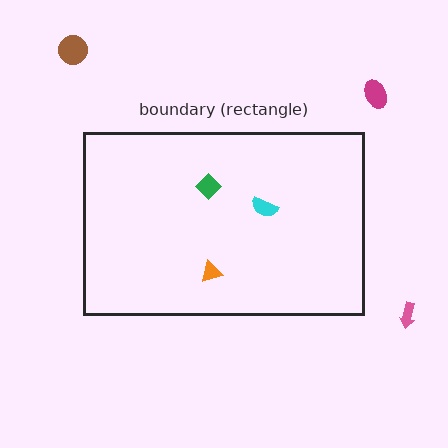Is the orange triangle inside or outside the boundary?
Inside.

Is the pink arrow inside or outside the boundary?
Outside.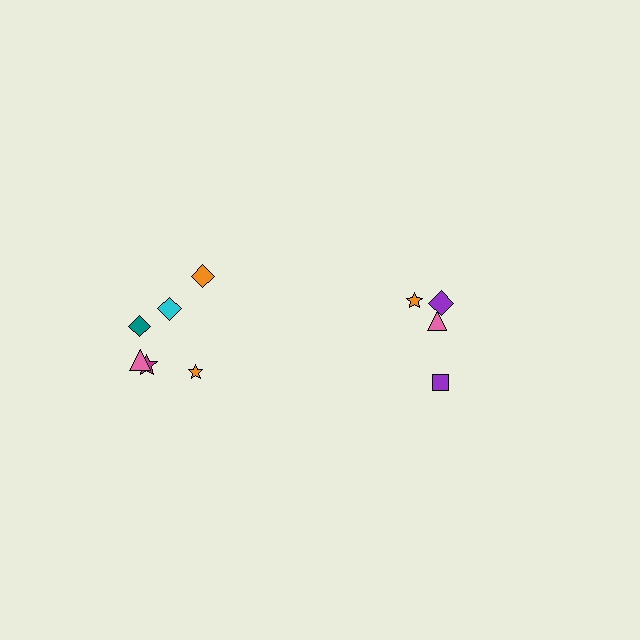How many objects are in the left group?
There are 6 objects.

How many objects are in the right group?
There are 4 objects.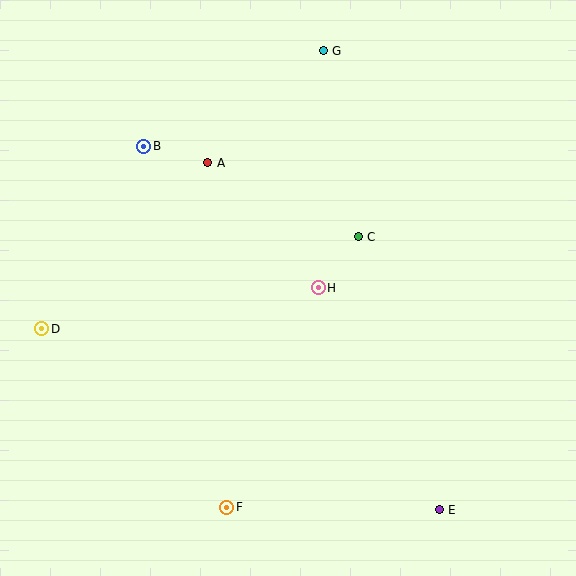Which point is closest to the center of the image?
Point H at (318, 288) is closest to the center.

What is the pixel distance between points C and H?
The distance between C and H is 65 pixels.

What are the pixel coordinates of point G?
Point G is at (323, 51).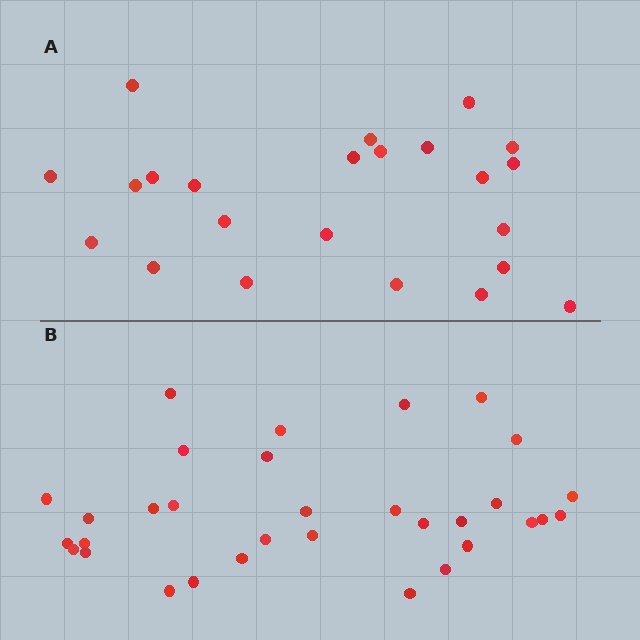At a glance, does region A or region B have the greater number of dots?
Region B (the bottom region) has more dots.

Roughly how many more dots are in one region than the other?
Region B has roughly 8 or so more dots than region A.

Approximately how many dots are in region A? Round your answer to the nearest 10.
About 20 dots. (The exact count is 23, which rounds to 20.)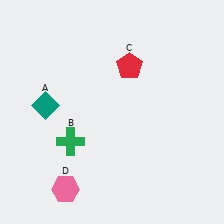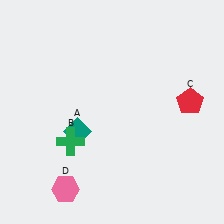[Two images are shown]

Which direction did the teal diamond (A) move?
The teal diamond (A) moved right.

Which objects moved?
The objects that moved are: the teal diamond (A), the red pentagon (C).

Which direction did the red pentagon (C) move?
The red pentagon (C) moved right.